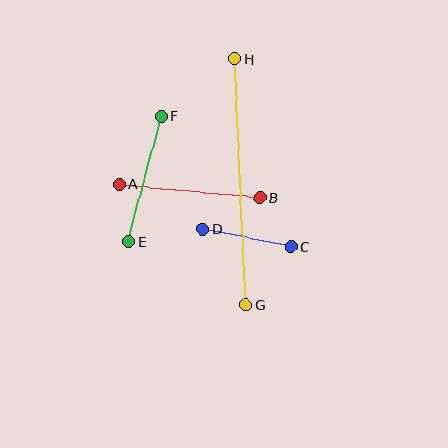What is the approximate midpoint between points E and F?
The midpoint is at approximately (145, 179) pixels.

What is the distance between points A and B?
The distance is approximately 141 pixels.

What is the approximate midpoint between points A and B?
The midpoint is at approximately (189, 191) pixels.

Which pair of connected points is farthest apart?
Points G and H are farthest apart.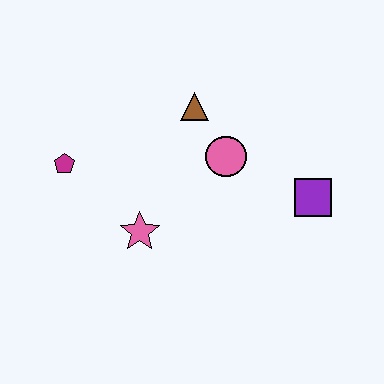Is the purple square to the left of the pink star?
No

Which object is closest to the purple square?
The pink circle is closest to the purple square.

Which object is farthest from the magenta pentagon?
The purple square is farthest from the magenta pentagon.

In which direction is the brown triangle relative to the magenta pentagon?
The brown triangle is to the right of the magenta pentagon.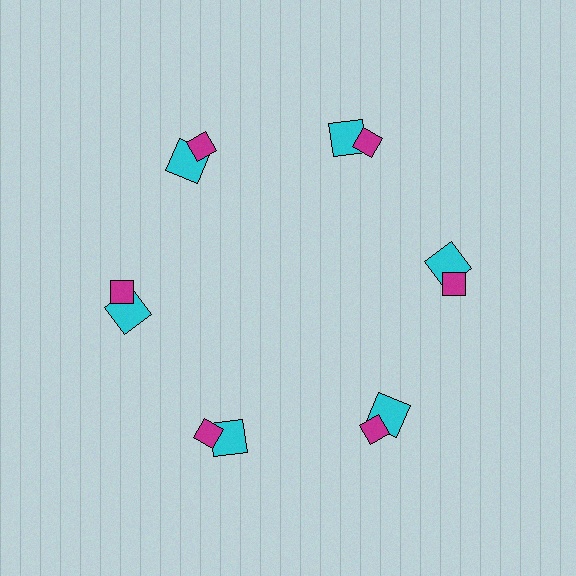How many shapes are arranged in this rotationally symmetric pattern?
There are 12 shapes, arranged in 6 groups of 2.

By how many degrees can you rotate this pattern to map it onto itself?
The pattern maps onto itself every 60 degrees of rotation.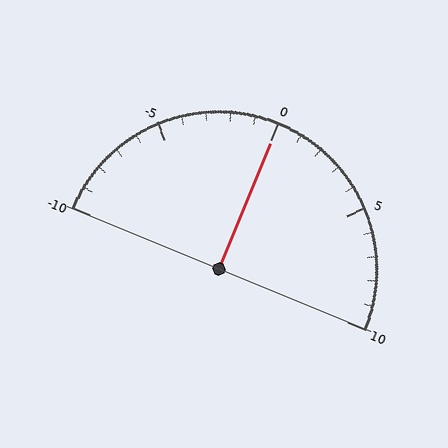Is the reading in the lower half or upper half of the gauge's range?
The reading is in the upper half of the range (-10 to 10).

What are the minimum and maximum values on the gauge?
The gauge ranges from -10 to 10.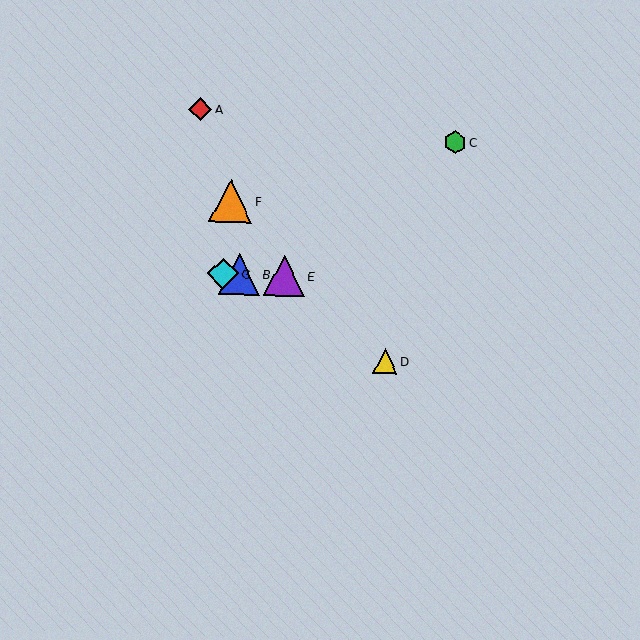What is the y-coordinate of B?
Object B is at y≈274.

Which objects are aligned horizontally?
Objects B, E, G are aligned horizontally.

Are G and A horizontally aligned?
No, G is at y≈274 and A is at y≈109.